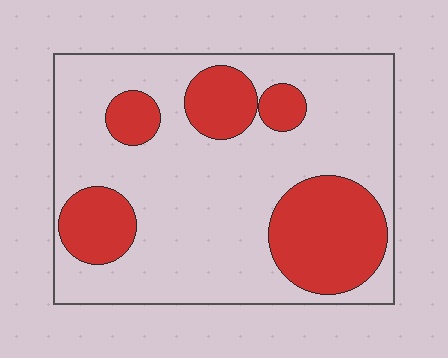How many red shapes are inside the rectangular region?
5.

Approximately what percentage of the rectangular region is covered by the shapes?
Approximately 30%.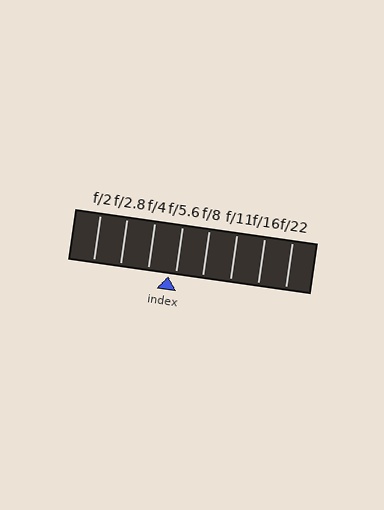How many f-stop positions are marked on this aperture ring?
There are 8 f-stop positions marked.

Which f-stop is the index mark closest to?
The index mark is closest to f/5.6.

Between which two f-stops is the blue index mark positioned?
The index mark is between f/4 and f/5.6.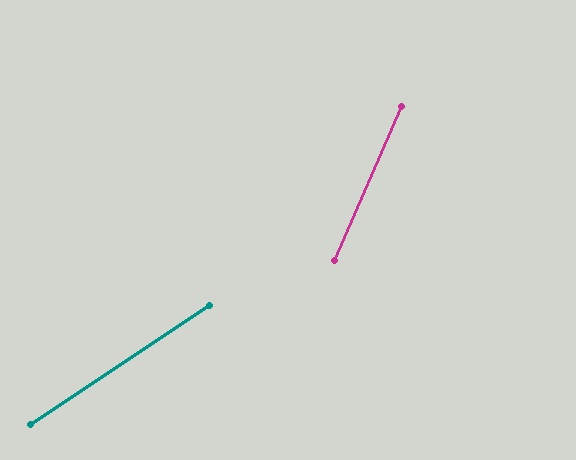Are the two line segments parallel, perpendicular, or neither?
Neither parallel nor perpendicular — they differ by about 33°.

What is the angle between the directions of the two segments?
Approximately 33 degrees.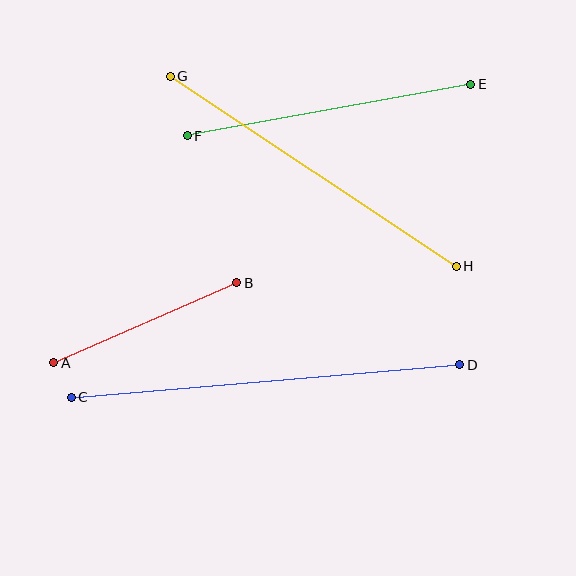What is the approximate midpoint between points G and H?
The midpoint is at approximately (313, 171) pixels.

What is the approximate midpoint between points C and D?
The midpoint is at approximately (266, 381) pixels.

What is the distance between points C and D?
The distance is approximately 390 pixels.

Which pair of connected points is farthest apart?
Points C and D are farthest apart.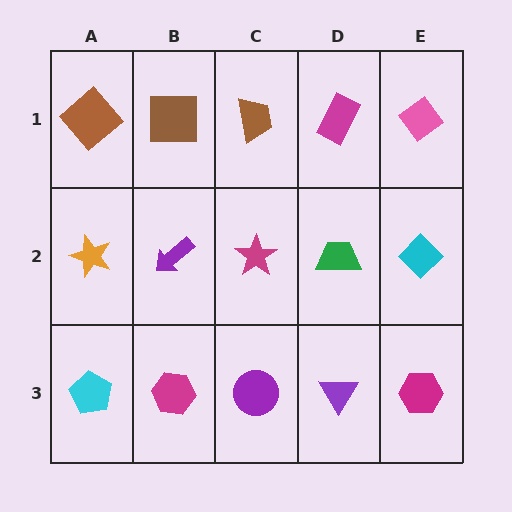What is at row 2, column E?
A cyan diamond.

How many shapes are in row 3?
5 shapes.